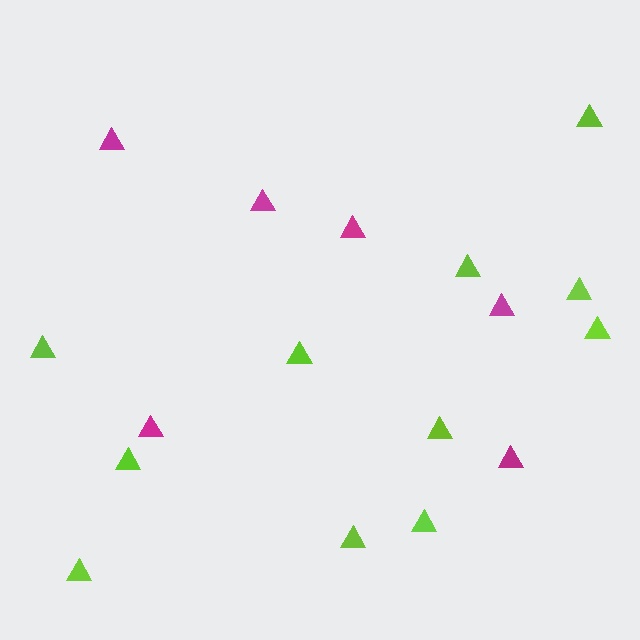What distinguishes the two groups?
There are 2 groups: one group of lime triangles (11) and one group of magenta triangles (6).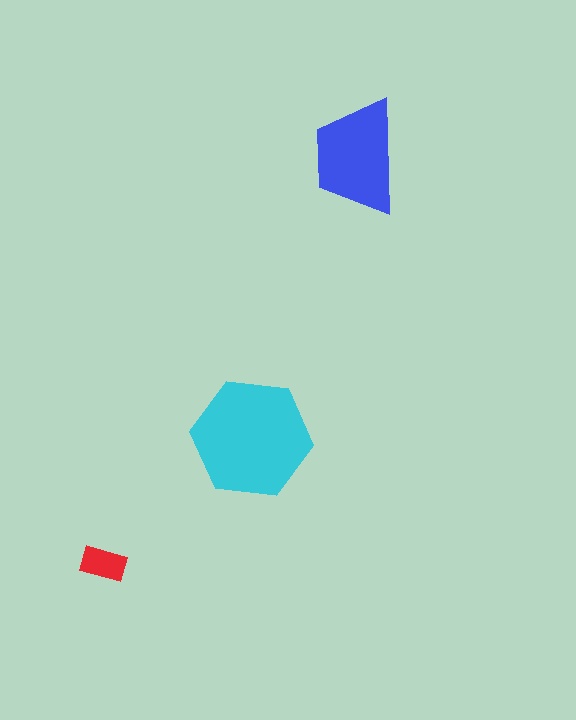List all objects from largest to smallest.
The cyan hexagon, the blue trapezoid, the red rectangle.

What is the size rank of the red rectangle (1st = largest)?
3rd.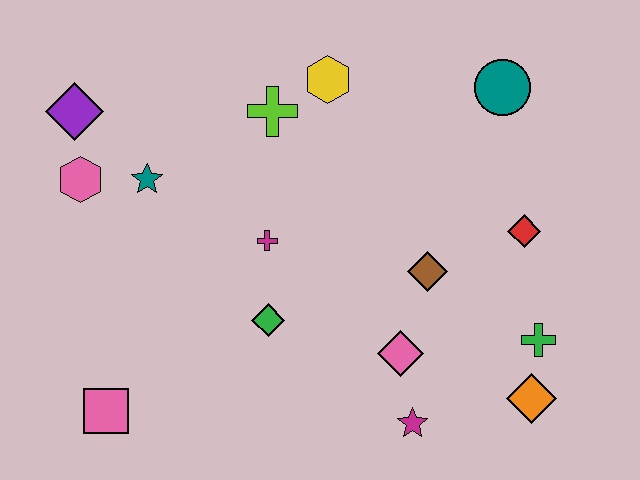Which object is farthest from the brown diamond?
The purple diamond is farthest from the brown diamond.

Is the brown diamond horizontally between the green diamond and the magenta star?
No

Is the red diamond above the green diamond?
Yes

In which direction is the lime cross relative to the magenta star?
The lime cross is above the magenta star.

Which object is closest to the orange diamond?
The green cross is closest to the orange diamond.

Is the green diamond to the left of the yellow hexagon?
Yes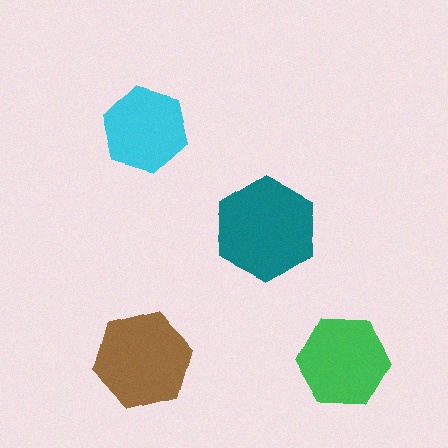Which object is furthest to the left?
The cyan hexagon is leftmost.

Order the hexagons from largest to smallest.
the teal one, the brown one, the green one, the cyan one.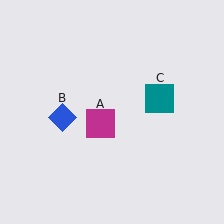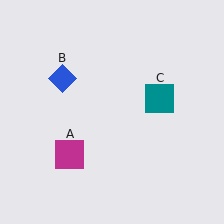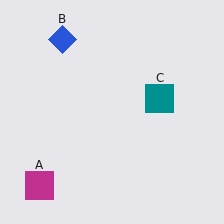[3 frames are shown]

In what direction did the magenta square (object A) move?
The magenta square (object A) moved down and to the left.